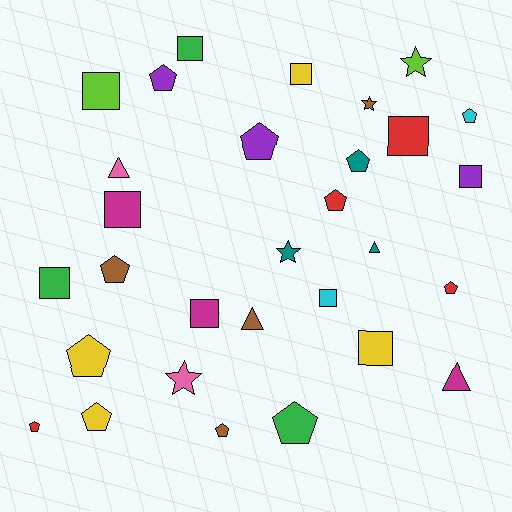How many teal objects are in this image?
There are 3 teal objects.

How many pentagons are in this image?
There are 12 pentagons.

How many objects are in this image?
There are 30 objects.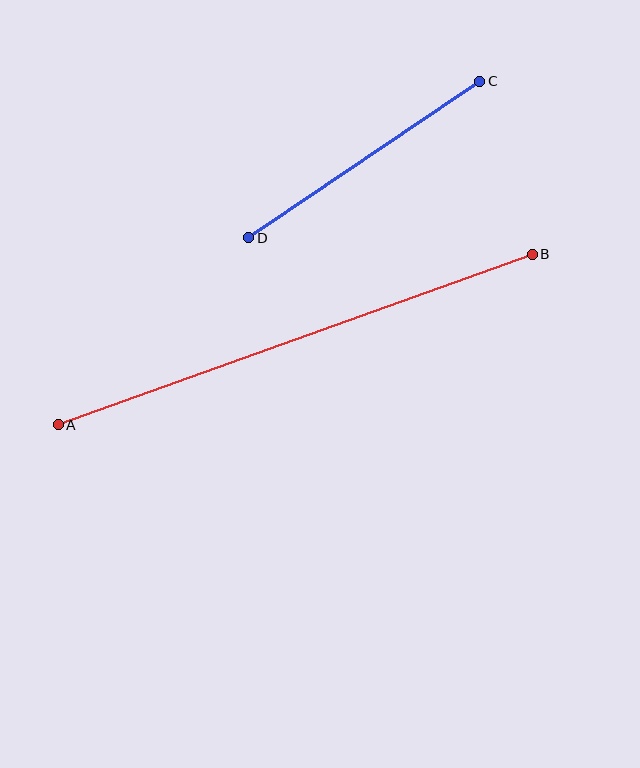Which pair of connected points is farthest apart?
Points A and B are farthest apart.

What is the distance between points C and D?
The distance is approximately 279 pixels.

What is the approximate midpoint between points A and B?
The midpoint is at approximately (295, 340) pixels.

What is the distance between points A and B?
The distance is approximately 504 pixels.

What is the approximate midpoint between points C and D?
The midpoint is at approximately (364, 160) pixels.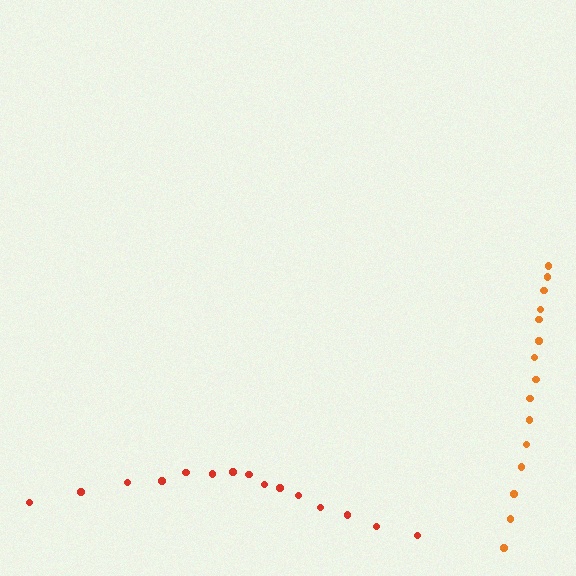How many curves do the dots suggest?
There are 2 distinct paths.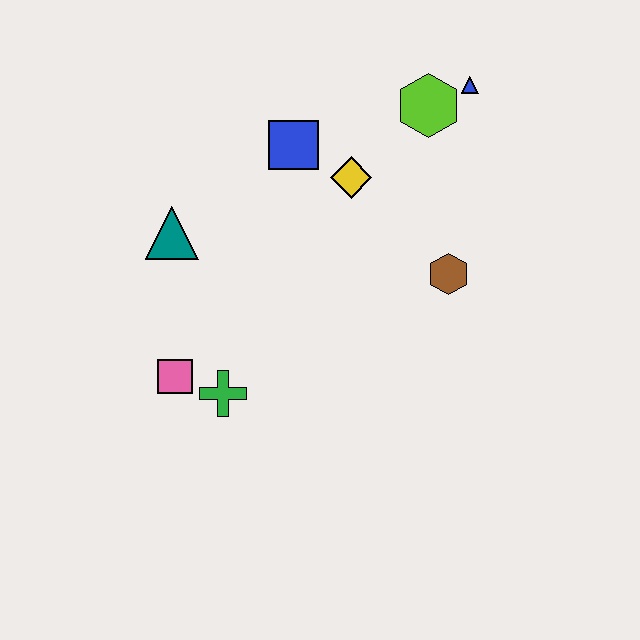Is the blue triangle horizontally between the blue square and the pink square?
No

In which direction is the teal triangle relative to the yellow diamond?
The teal triangle is to the left of the yellow diamond.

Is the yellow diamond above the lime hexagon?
No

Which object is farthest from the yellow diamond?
The pink square is farthest from the yellow diamond.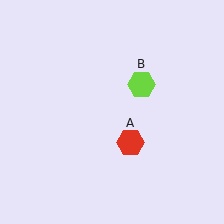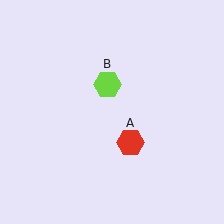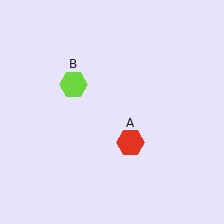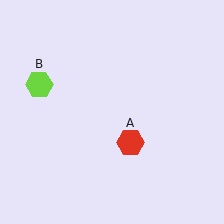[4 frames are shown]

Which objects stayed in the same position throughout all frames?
Red hexagon (object A) remained stationary.